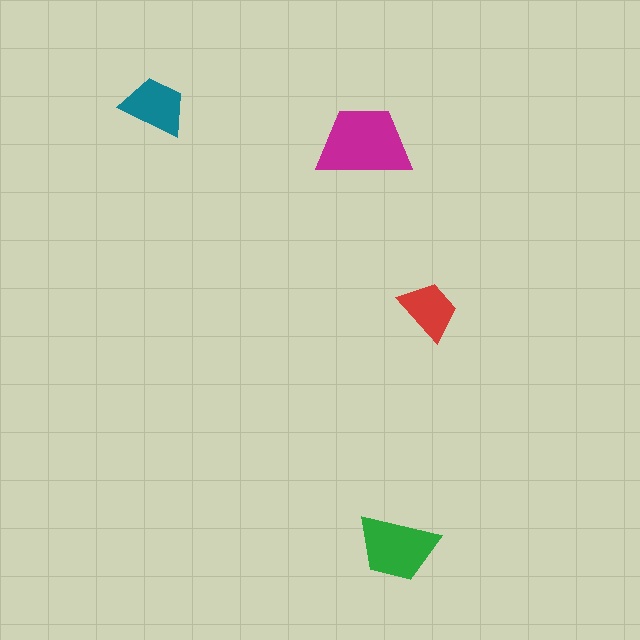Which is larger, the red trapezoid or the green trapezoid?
The green one.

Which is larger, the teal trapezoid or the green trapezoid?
The green one.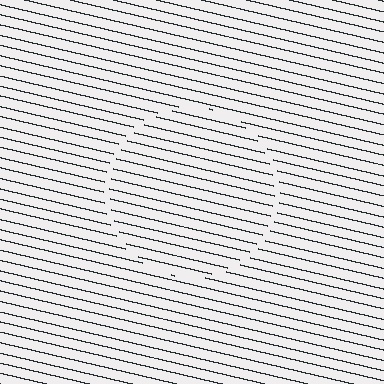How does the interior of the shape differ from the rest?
The interior of the shape contains the same grating, shifted by half a period — the contour is defined by the phase discontinuity where line-ends from the inner and outer gratings abut.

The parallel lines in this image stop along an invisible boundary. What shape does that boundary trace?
An illusory circle. The interior of the shape contains the same grating, shifted by half a period — the contour is defined by the phase discontinuity where line-ends from the inner and outer gratings abut.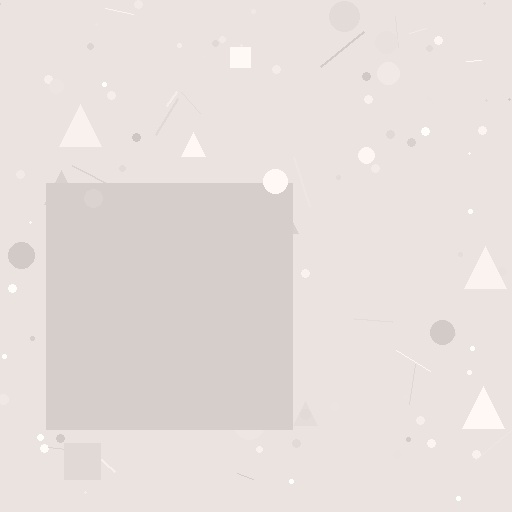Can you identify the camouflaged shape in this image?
The camouflaged shape is a square.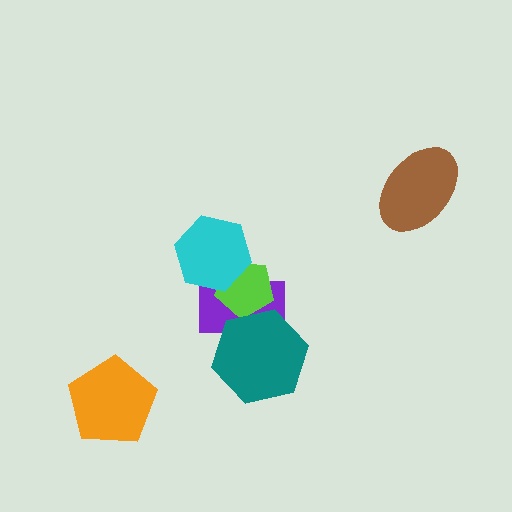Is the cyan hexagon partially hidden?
No, no other shape covers it.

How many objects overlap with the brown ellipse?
0 objects overlap with the brown ellipse.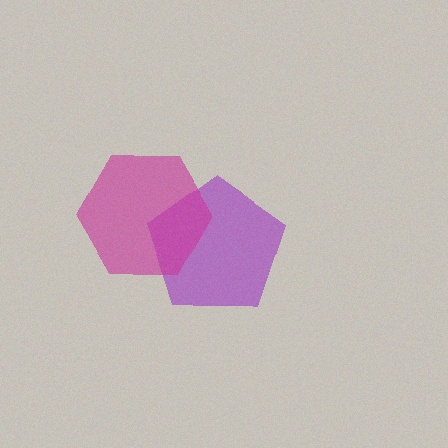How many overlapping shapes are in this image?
There are 2 overlapping shapes in the image.